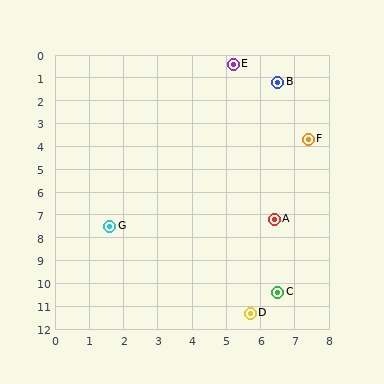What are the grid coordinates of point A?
Point A is at approximately (6.4, 7.2).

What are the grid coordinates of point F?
Point F is at approximately (7.4, 3.7).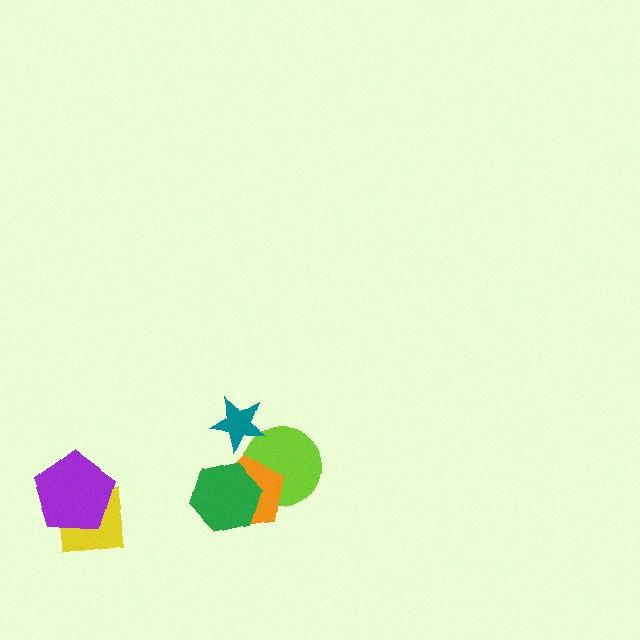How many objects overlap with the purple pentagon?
1 object overlaps with the purple pentagon.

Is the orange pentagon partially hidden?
Yes, it is partially covered by another shape.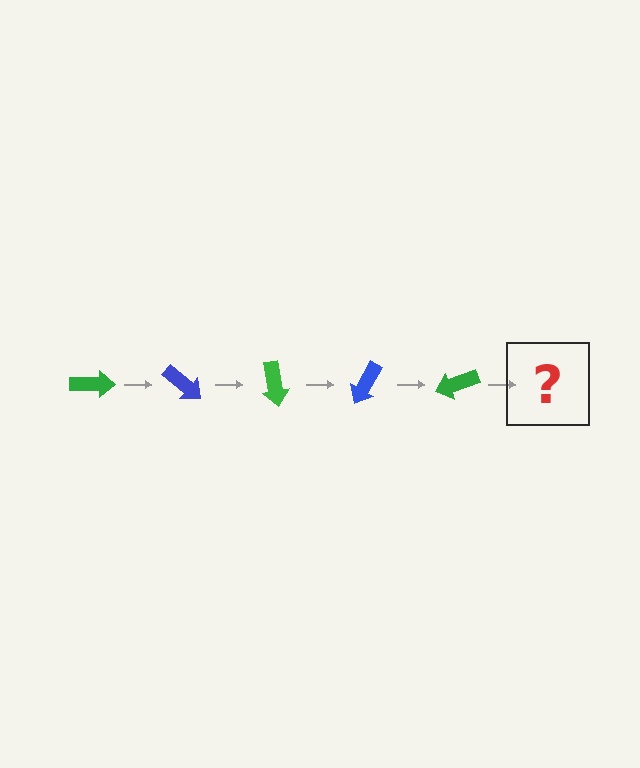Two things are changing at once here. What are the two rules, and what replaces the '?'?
The two rules are that it rotates 40 degrees each step and the color cycles through green and blue. The '?' should be a blue arrow, rotated 200 degrees from the start.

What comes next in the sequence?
The next element should be a blue arrow, rotated 200 degrees from the start.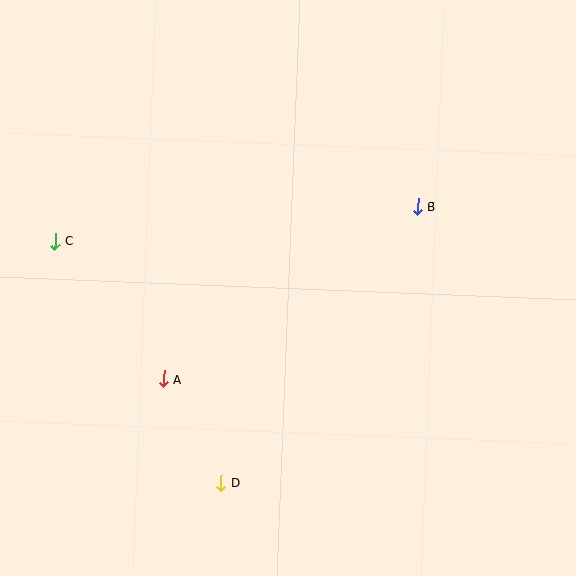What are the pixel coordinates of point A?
Point A is at (163, 379).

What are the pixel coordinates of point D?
Point D is at (221, 483).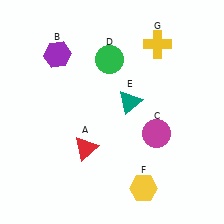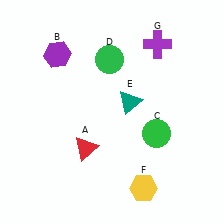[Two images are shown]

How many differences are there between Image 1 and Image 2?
There are 2 differences between the two images.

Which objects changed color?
C changed from magenta to green. G changed from yellow to purple.